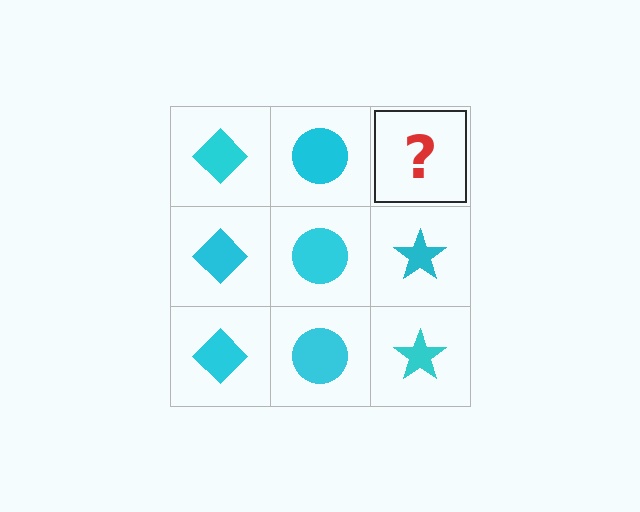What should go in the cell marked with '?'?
The missing cell should contain a cyan star.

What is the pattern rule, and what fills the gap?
The rule is that each column has a consistent shape. The gap should be filled with a cyan star.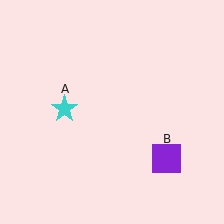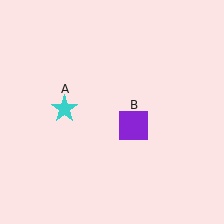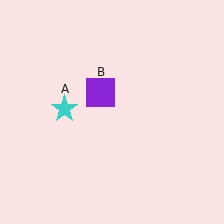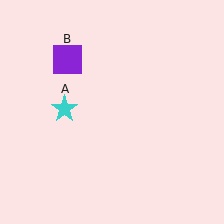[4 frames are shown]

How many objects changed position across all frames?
1 object changed position: purple square (object B).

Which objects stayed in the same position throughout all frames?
Cyan star (object A) remained stationary.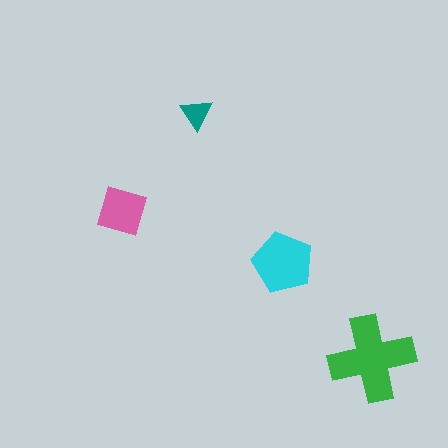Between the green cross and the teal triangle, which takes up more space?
The green cross.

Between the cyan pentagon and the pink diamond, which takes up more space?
The cyan pentagon.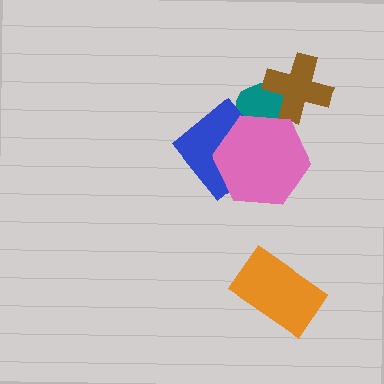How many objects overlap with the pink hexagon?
2 objects overlap with the pink hexagon.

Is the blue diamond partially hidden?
Yes, it is partially covered by another shape.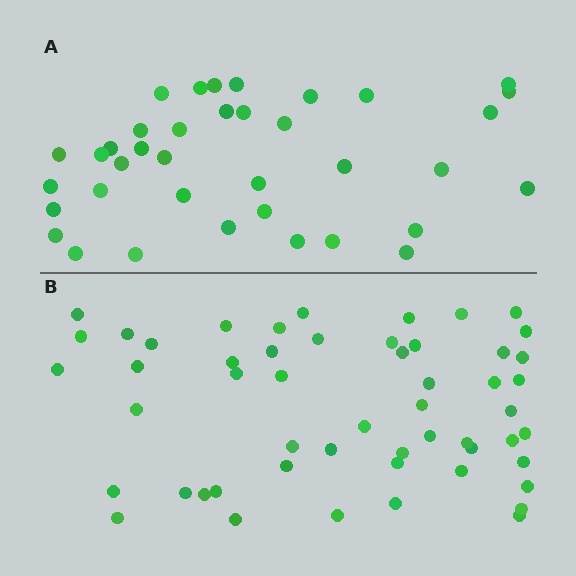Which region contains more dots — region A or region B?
Region B (the bottom region) has more dots.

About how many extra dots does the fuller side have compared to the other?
Region B has approximately 15 more dots than region A.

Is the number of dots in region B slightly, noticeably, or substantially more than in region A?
Region B has noticeably more, but not dramatically so. The ratio is roughly 1.4 to 1.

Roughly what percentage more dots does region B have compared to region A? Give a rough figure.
About 45% more.